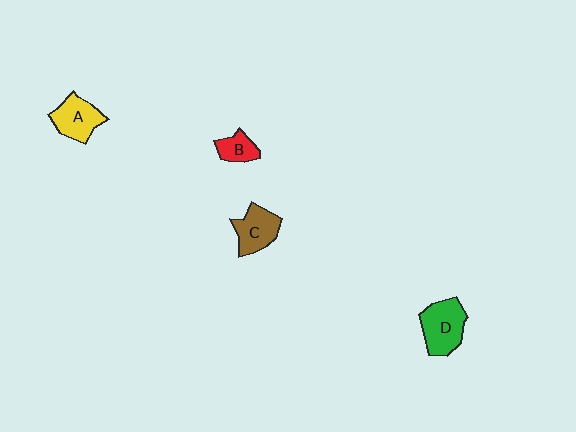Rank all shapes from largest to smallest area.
From largest to smallest: D (green), A (yellow), C (brown), B (red).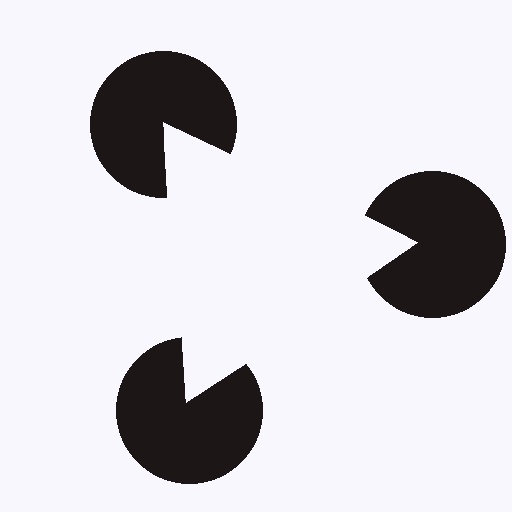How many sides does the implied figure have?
3 sides.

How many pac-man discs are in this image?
There are 3 — one at each vertex of the illusory triangle.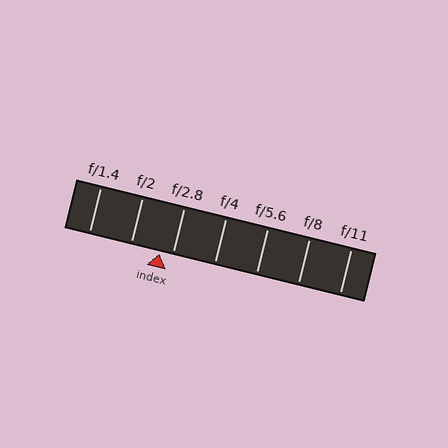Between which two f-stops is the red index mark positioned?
The index mark is between f/2 and f/2.8.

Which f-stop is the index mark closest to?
The index mark is closest to f/2.8.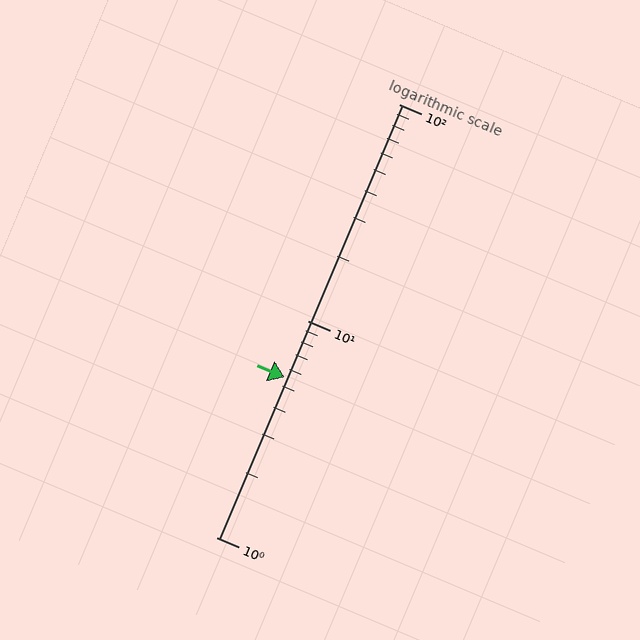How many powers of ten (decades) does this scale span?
The scale spans 2 decades, from 1 to 100.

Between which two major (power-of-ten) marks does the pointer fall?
The pointer is between 1 and 10.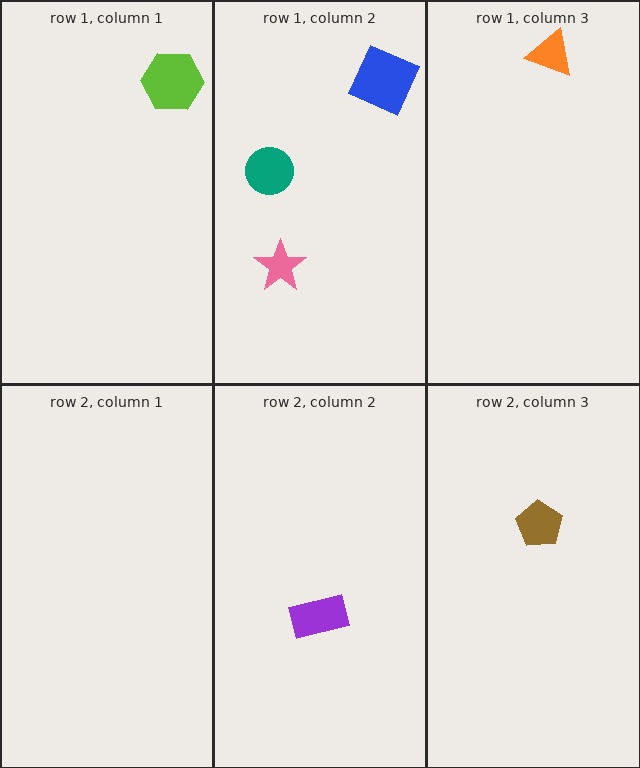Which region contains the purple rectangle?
The row 2, column 2 region.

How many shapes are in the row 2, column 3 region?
1.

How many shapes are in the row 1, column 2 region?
3.